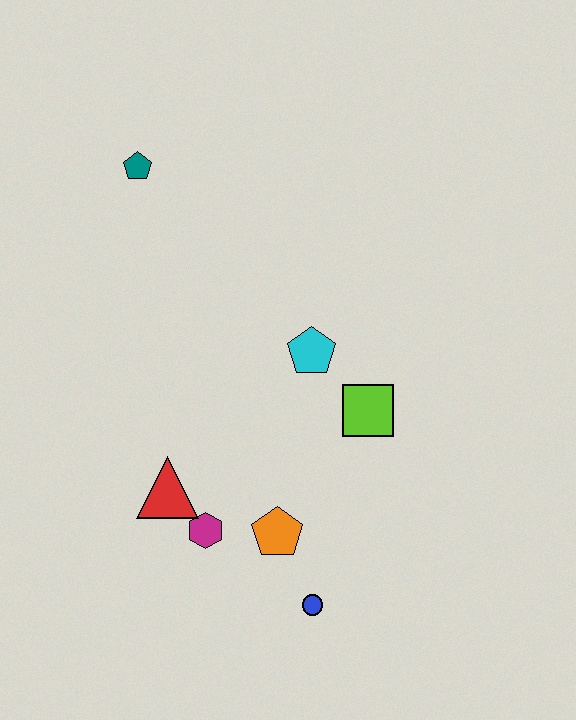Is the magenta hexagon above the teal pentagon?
No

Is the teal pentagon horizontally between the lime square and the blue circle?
No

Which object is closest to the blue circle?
The orange pentagon is closest to the blue circle.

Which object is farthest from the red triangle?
The teal pentagon is farthest from the red triangle.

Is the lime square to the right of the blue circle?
Yes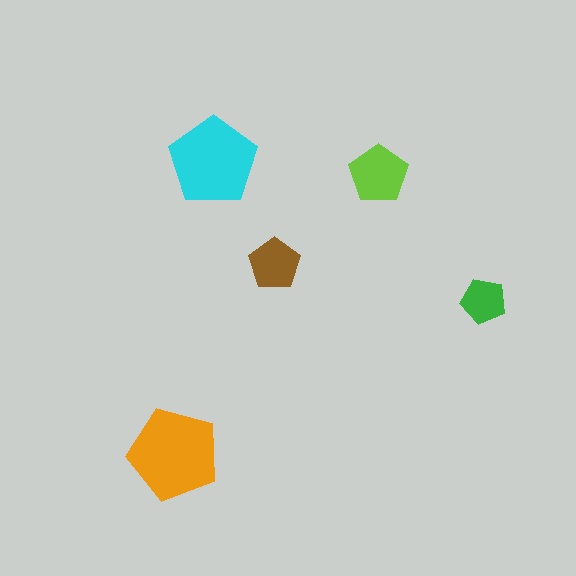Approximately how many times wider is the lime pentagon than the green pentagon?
About 1.5 times wider.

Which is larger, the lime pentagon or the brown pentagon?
The lime one.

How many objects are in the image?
There are 5 objects in the image.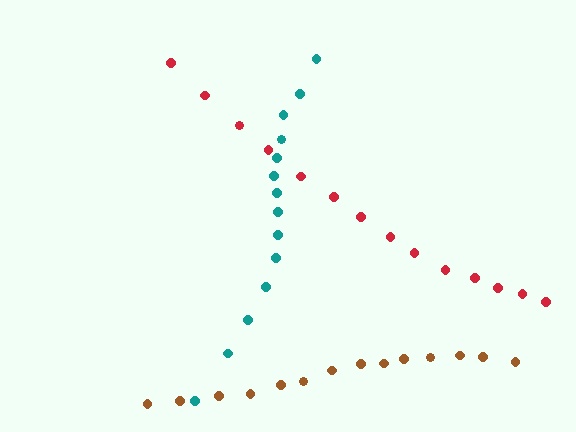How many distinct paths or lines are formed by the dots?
There are 3 distinct paths.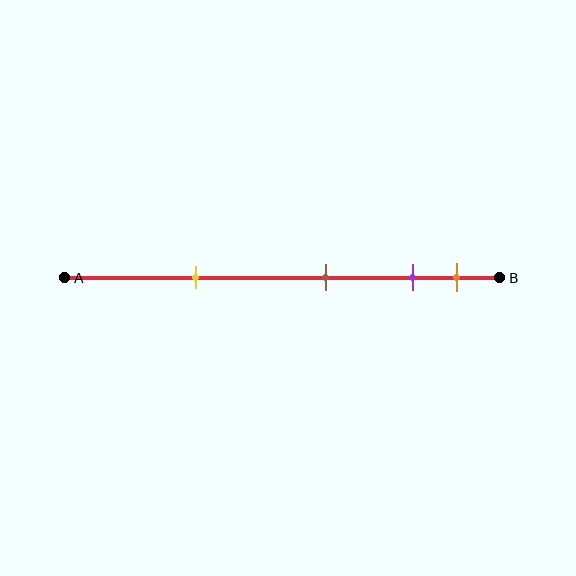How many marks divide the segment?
There are 4 marks dividing the segment.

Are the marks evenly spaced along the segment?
No, the marks are not evenly spaced.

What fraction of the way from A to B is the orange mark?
The orange mark is approximately 90% (0.9) of the way from A to B.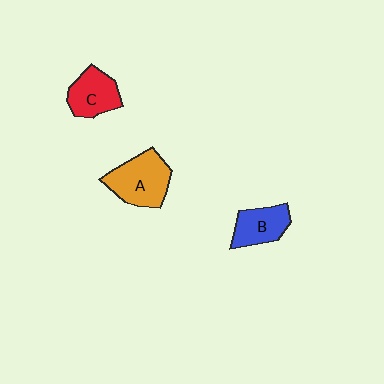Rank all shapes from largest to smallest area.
From largest to smallest: A (orange), C (red), B (blue).